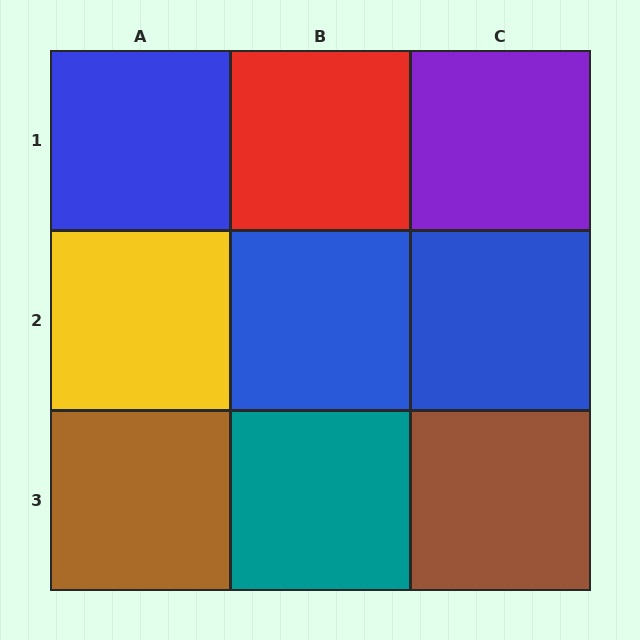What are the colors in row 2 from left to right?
Yellow, blue, blue.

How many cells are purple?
1 cell is purple.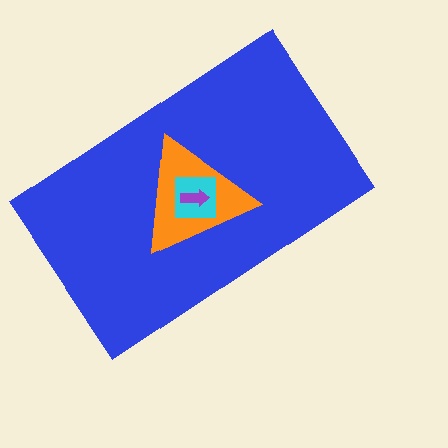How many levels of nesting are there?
4.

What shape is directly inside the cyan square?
The purple arrow.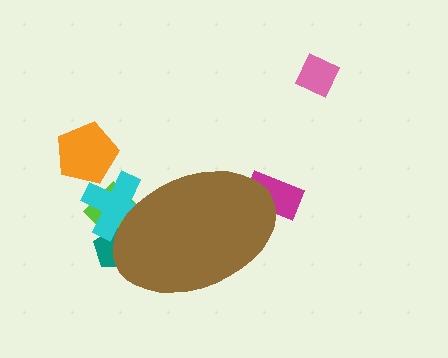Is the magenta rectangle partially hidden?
Yes, the magenta rectangle is partially hidden behind the brown ellipse.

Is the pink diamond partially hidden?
No, the pink diamond is fully visible.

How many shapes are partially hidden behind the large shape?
4 shapes are partially hidden.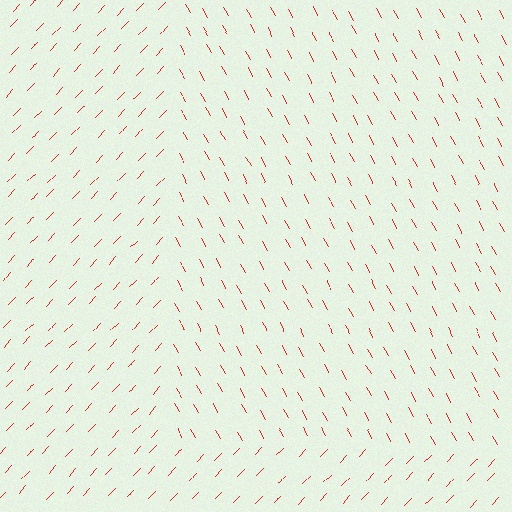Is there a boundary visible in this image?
Yes, there is a texture boundary formed by a change in line orientation.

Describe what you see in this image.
The image is filled with small red line segments. A rectangle region in the image has lines oriented differently from the surrounding lines, creating a visible texture boundary.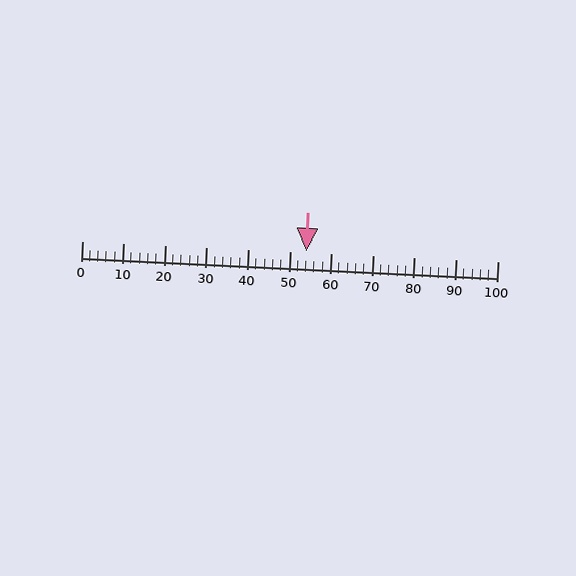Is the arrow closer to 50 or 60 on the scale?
The arrow is closer to 50.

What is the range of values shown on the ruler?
The ruler shows values from 0 to 100.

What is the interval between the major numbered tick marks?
The major tick marks are spaced 10 units apart.